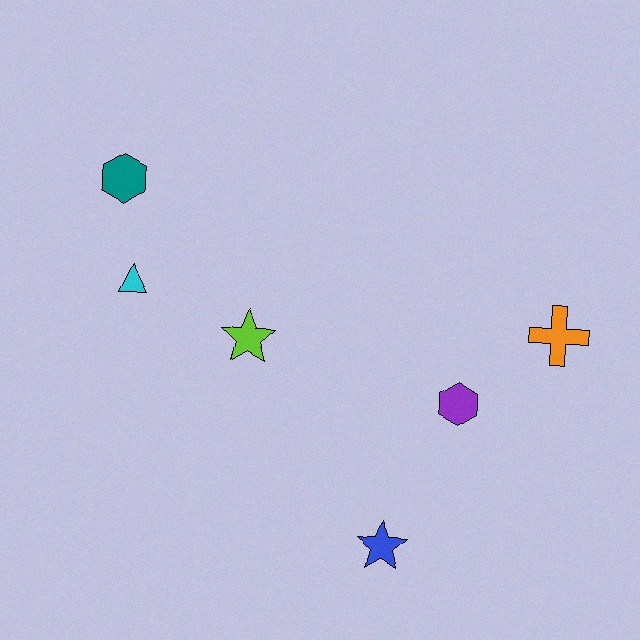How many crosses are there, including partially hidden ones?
There is 1 cross.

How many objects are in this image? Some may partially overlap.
There are 6 objects.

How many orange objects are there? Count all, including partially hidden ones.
There is 1 orange object.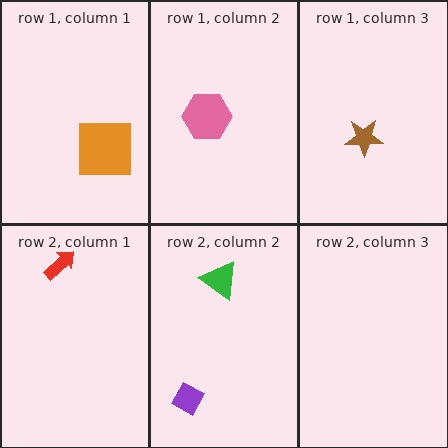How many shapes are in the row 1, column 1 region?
1.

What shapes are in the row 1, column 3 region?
The brown star.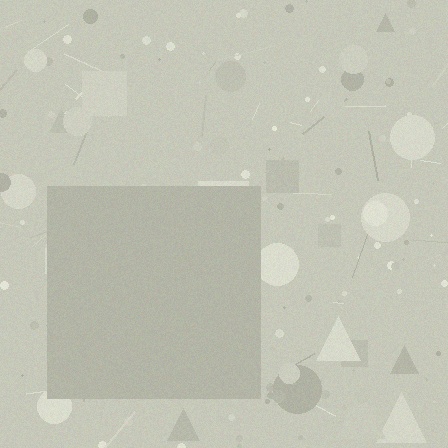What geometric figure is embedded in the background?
A square is embedded in the background.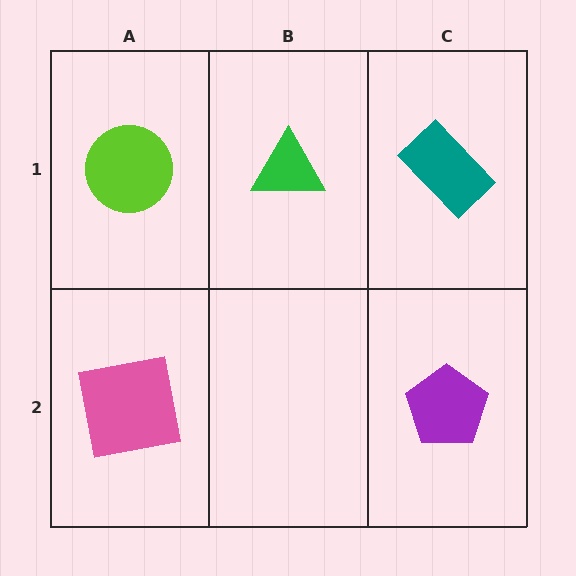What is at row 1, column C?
A teal rectangle.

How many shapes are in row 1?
3 shapes.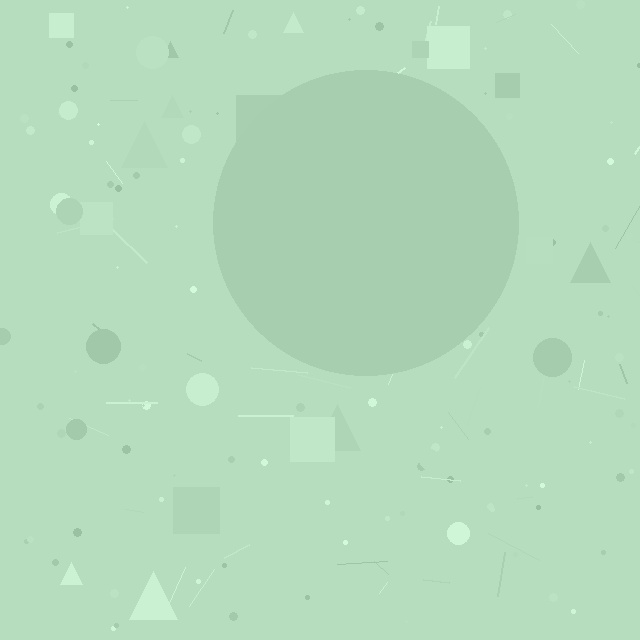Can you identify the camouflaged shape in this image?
The camouflaged shape is a circle.